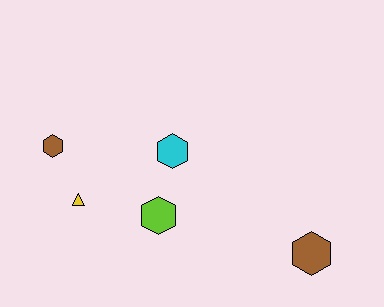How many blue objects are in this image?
There are no blue objects.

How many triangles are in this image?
There is 1 triangle.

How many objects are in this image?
There are 5 objects.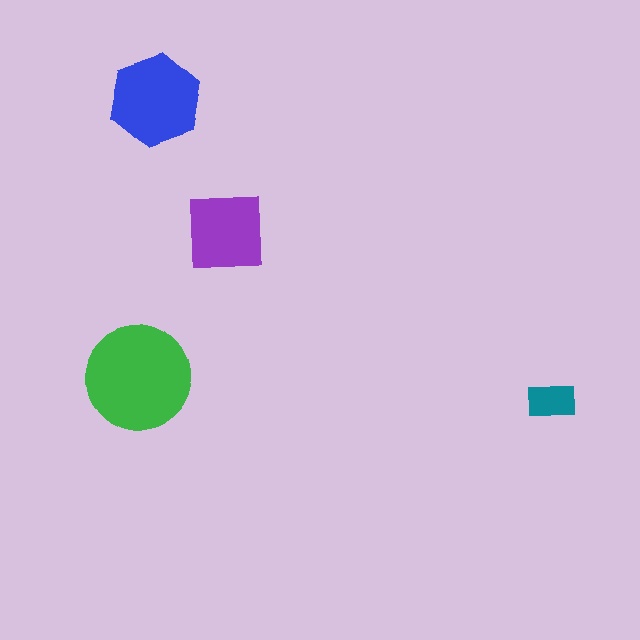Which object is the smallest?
The teal rectangle.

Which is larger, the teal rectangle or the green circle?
The green circle.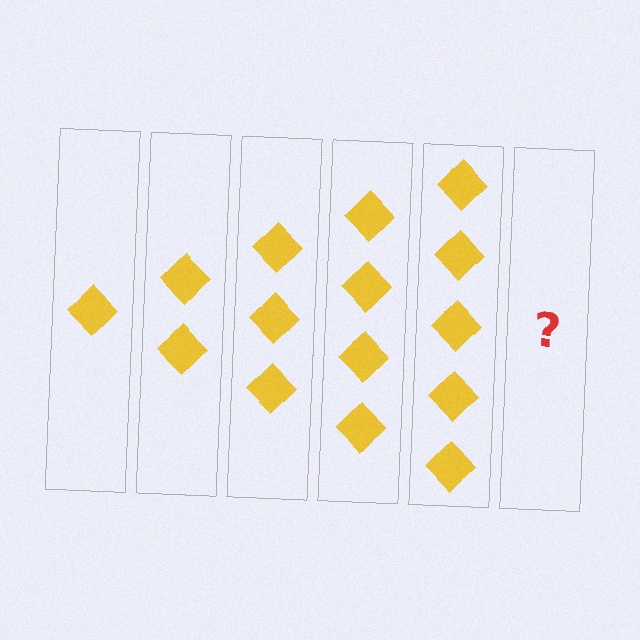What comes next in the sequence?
The next element should be 6 diamonds.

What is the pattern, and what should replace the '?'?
The pattern is that each step adds one more diamond. The '?' should be 6 diamonds.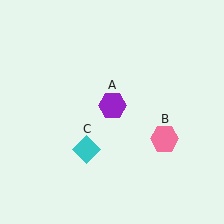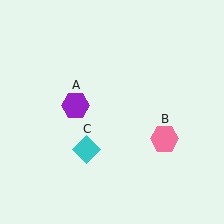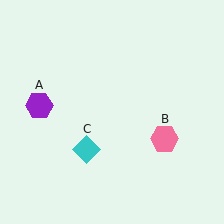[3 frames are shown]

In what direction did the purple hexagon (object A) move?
The purple hexagon (object A) moved left.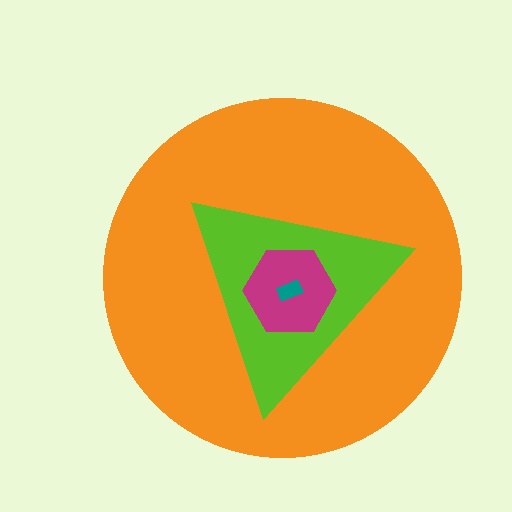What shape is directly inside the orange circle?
The lime triangle.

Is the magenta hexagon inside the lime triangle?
Yes.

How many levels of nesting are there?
4.